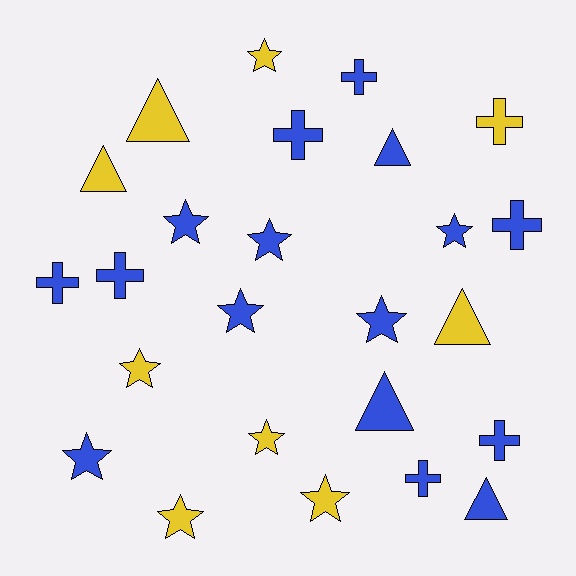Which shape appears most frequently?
Star, with 11 objects.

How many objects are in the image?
There are 25 objects.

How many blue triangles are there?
There are 3 blue triangles.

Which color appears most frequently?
Blue, with 16 objects.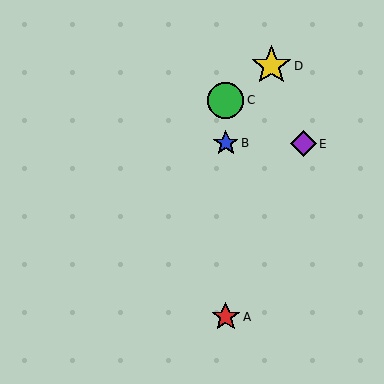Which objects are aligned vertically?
Objects A, B, C are aligned vertically.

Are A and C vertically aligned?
Yes, both are at x≈226.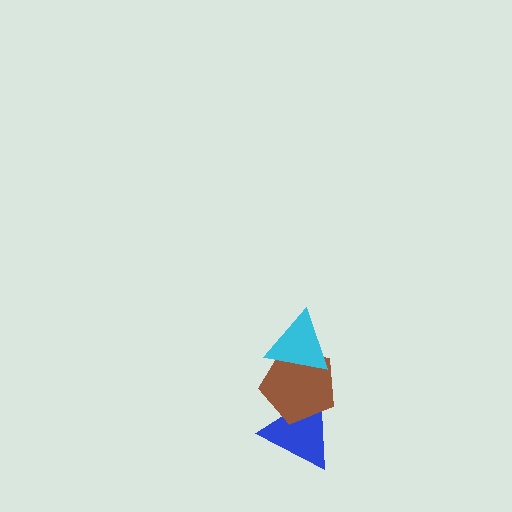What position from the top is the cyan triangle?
The cyan triangle is 1st from the top.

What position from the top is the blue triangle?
The blue triangle is 3rd from the top.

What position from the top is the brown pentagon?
The brown pentagon is 2nd from the top.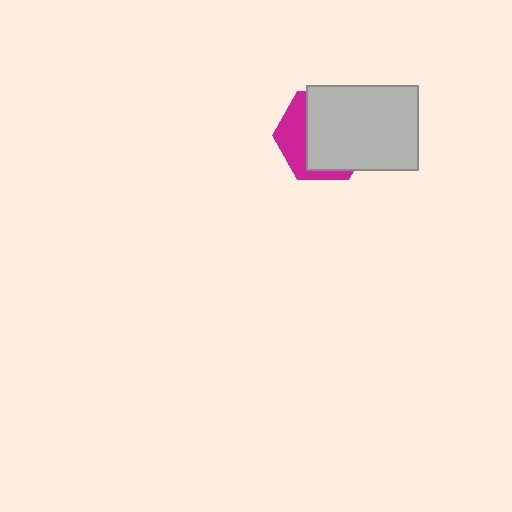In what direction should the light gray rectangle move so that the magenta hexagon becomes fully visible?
The light gray rectangle should move toward the upper-right. That is the shortest direction to clear the overlap and leave the magenta hexagon fully visible.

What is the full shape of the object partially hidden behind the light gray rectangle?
The partially hidden object is a magenta hexagon.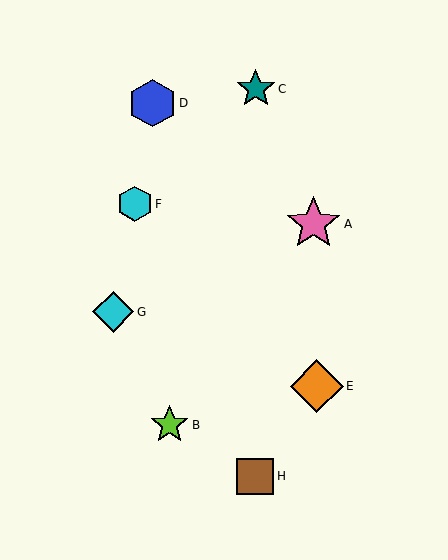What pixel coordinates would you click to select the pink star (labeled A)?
Click at (314, 224) to select the pink star A.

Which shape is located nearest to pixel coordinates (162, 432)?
The lime star (labeled B) at (170, 425) is nearest to that location.